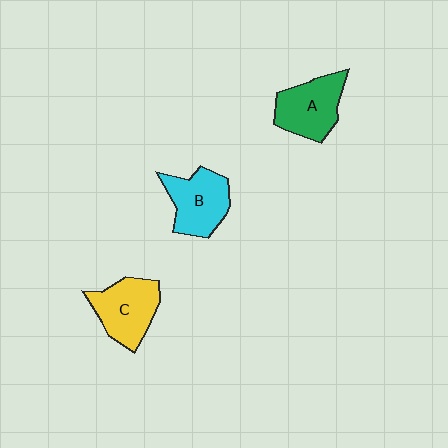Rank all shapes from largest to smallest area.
From largest to smallest: C (yellow), A (green), B (cyan).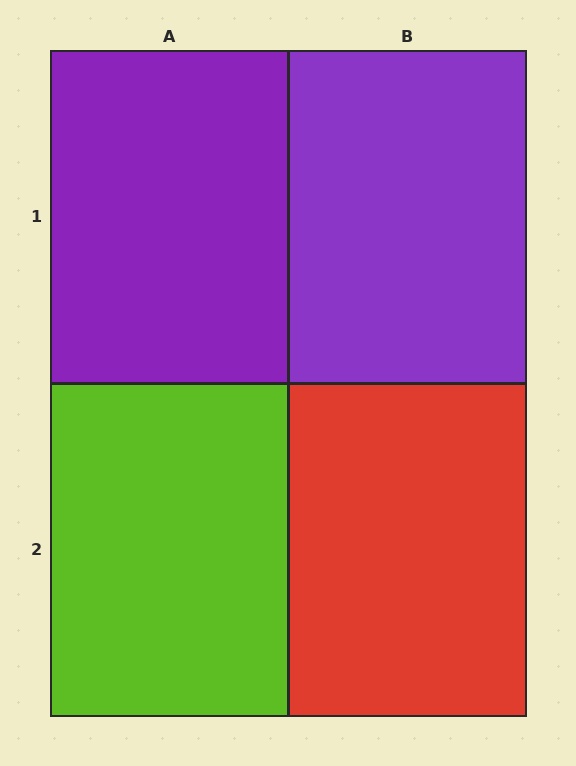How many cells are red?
1 cell is red.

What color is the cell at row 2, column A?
Lime.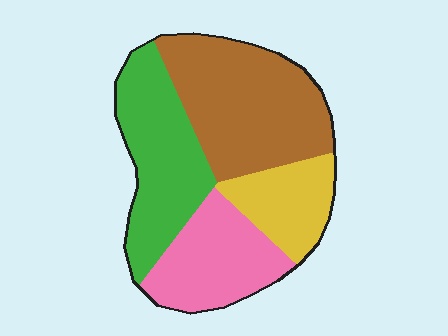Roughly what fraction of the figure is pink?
Pink covers roughly 20% of the figure.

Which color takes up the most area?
Brown, at roughly 35%.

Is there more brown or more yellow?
Brown.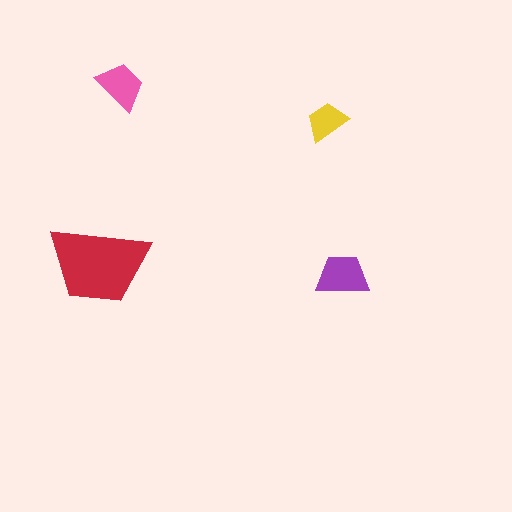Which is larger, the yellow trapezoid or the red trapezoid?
The red one.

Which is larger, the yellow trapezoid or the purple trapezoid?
The purple one.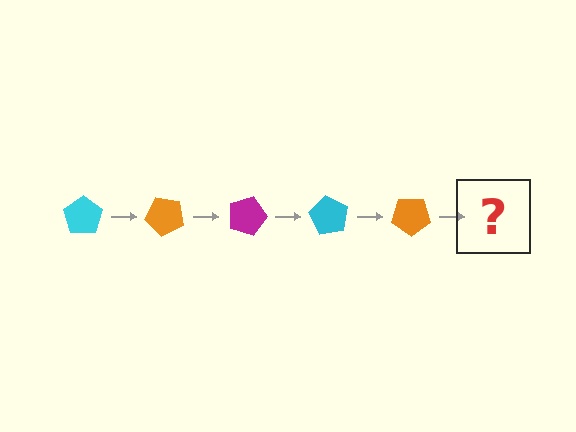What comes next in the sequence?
The next element should be a magenta pentagon, rotated 225 degrees from the start.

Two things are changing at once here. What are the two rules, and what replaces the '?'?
The two rules are that it rotates 45 degrees each step and the color cycles through cyan, orange, and magenta. The '?' should be a magenta pentagon, rotated 225 degrees from the start.